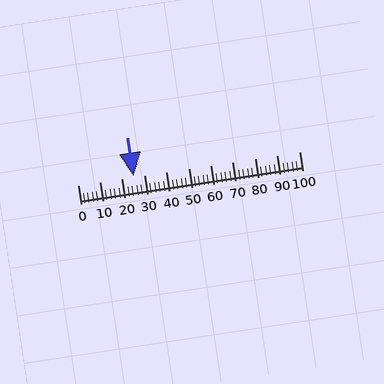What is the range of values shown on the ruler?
The ruler shows values from 0 to 100.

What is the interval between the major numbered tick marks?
The major tick marks are spaced 10 units apart.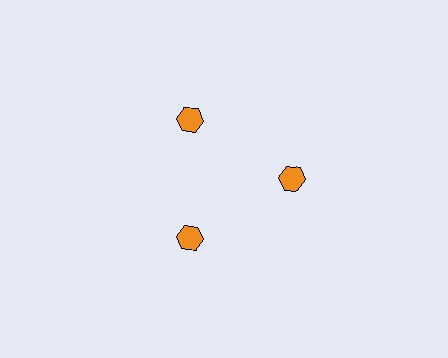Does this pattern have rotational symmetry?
Yes, this pattern has 3-fold rotational symmetry. It looks the same after rotating 120 degrees around the center.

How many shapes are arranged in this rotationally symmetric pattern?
There are 3 shapes, arranged in 3 groups of 1.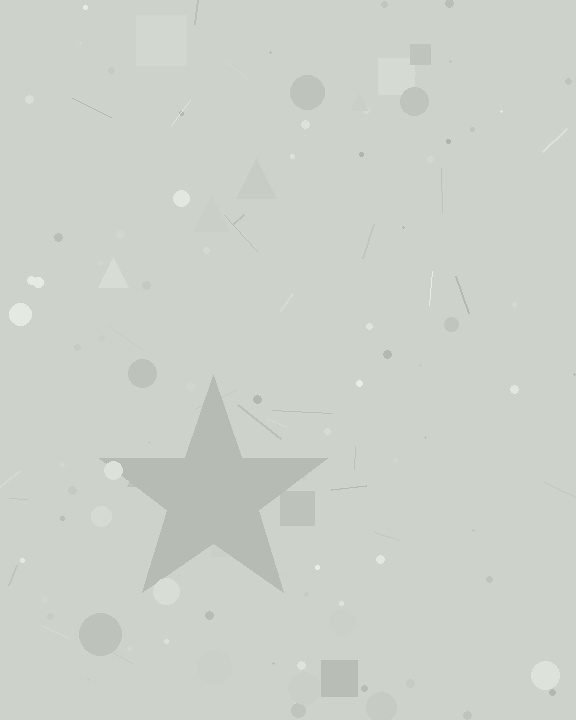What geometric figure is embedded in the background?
A star is embedded in the background.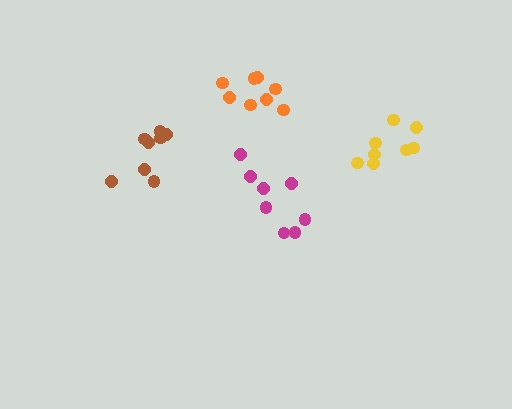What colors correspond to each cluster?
The clusters are colored: brown, magenta, yellow, orange.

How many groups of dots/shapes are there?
There are 4 groups.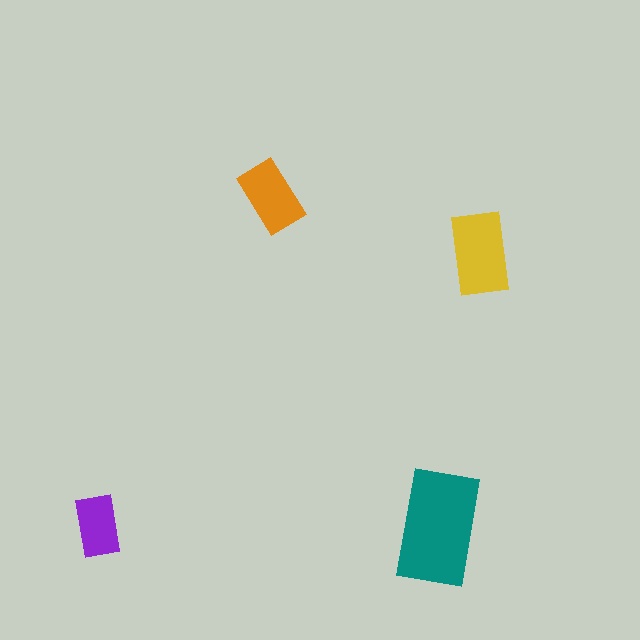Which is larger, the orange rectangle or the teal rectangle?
The teal one.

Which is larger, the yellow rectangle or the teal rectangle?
The teal one.